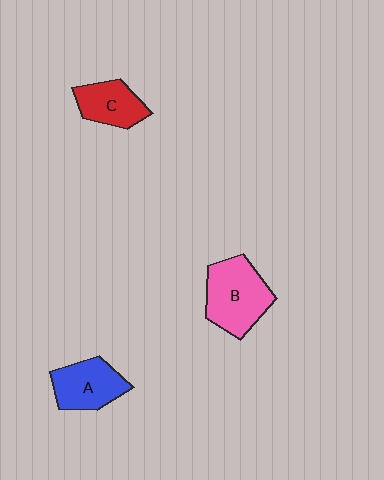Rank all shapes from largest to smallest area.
From largest to smallest: B (pink), A (blue), C (red).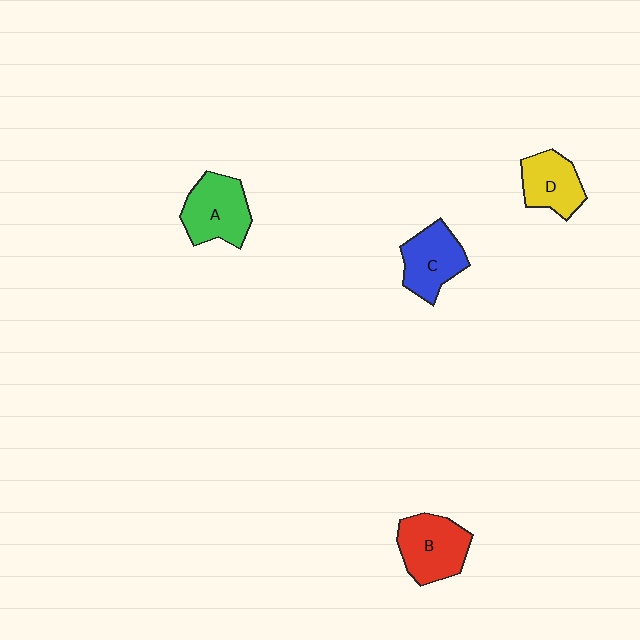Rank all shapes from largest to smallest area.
From largest to smallest: B (red), A (green), C (blue), D (yellow).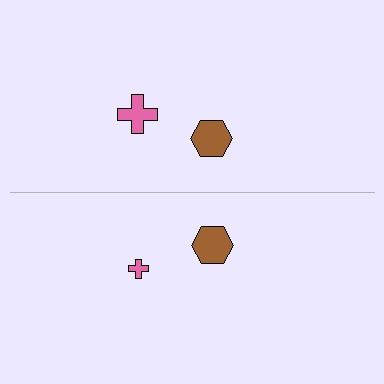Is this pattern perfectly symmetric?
No, the pattern is not perfectly symmetric. The pink cross on the bottom side has a different size than its mirror counterpart.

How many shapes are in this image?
There are 4 shapes in this image.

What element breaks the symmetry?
The pink cross on the bottom side has a different size than its mirror counterpart.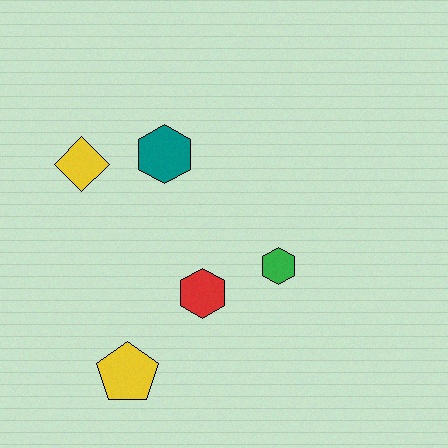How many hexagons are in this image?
There are 3 hexagons.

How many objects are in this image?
There are 5 objects.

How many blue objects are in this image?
There are no blue objects.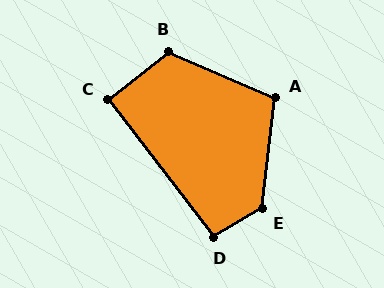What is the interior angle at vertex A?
Approximately 107 degrees (obtuse).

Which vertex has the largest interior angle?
E, at approximately 127 degrees.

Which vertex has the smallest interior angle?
C, at approximately 91 degrees.